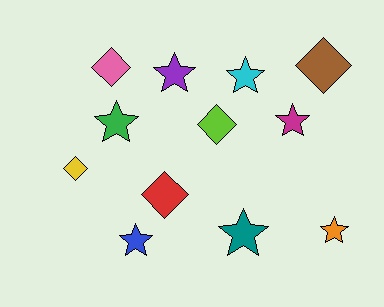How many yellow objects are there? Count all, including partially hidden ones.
There is 1 yellow object.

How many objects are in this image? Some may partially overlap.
There are 12 objects.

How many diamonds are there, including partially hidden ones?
There are 5 diamonds.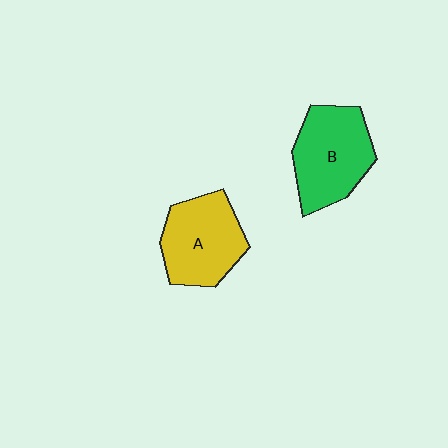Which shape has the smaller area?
Shape A (yellow).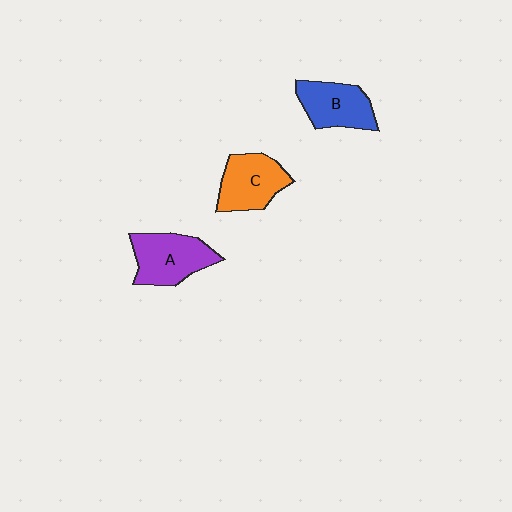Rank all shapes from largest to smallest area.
From largest to smallest: A (purple), C (orange), B (blue).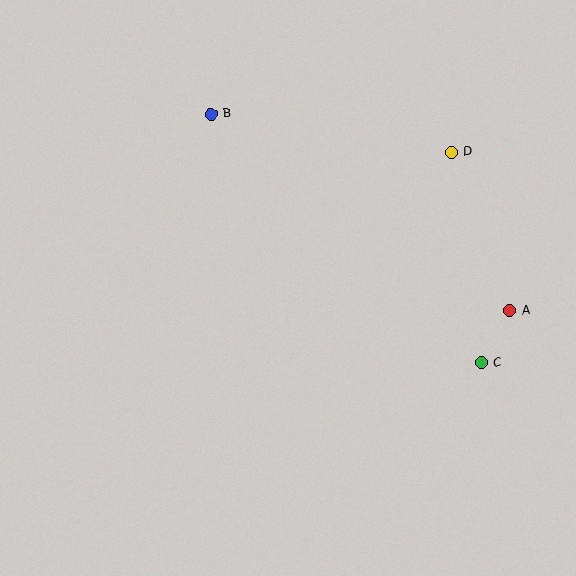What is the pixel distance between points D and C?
The distance between D and C is 213 pixels.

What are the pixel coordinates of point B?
Point B is at (211, 114).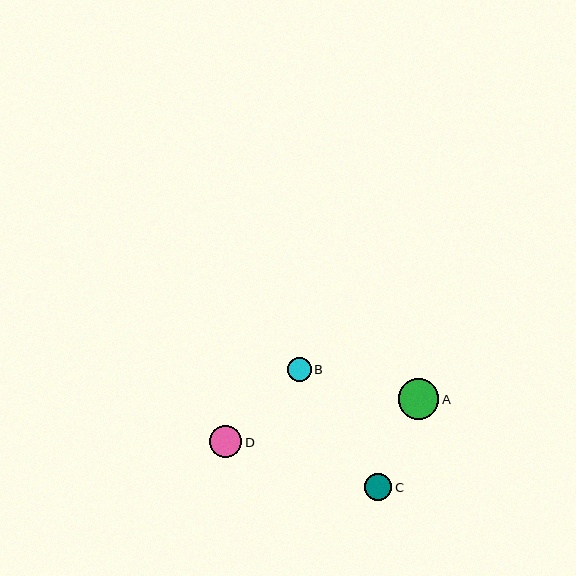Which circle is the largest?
Circle A is the largest with a size of approximately 41 pixels.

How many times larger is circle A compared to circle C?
Circle A is approximately 1.5 times the size of circle C.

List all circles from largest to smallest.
From largest to smallest: A, D, C, B.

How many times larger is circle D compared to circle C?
Circle D is approximately 1.2 times the size of circle C.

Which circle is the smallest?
Circle B is the smallest with a size of approximately 23 pixels.